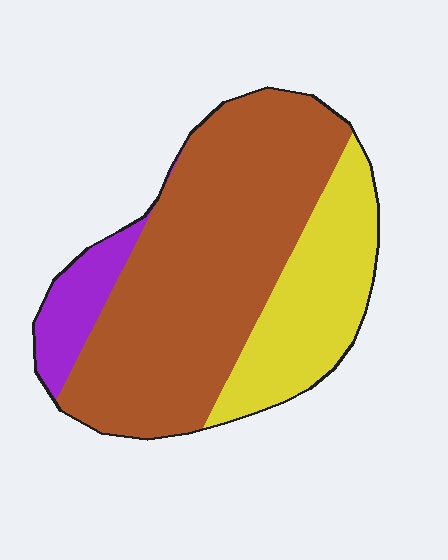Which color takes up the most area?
Brown, at roughly 65%.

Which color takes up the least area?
Purple, at roughly 10%.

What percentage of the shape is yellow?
Yellow covers roughly 25% of the shape.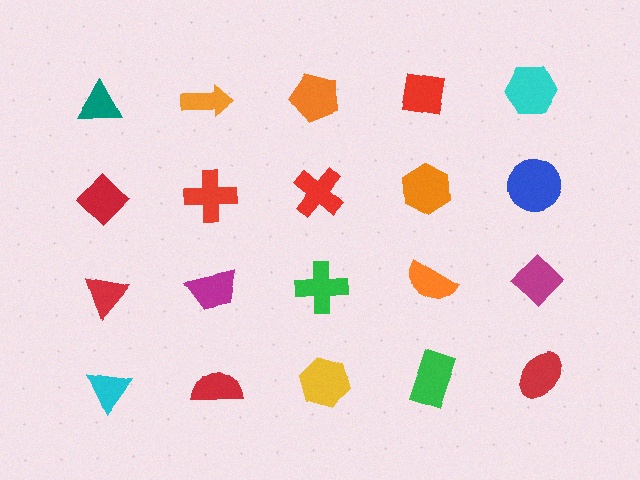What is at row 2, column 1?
A red diamond.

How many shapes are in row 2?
5 shapes.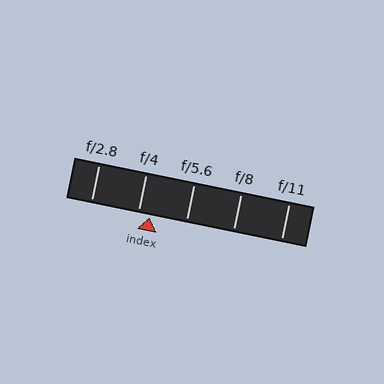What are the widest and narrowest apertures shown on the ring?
The widest aperture shown is f/2.8 and the narrowest is f/11.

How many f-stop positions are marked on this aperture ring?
There are 5 f-stop positions marked.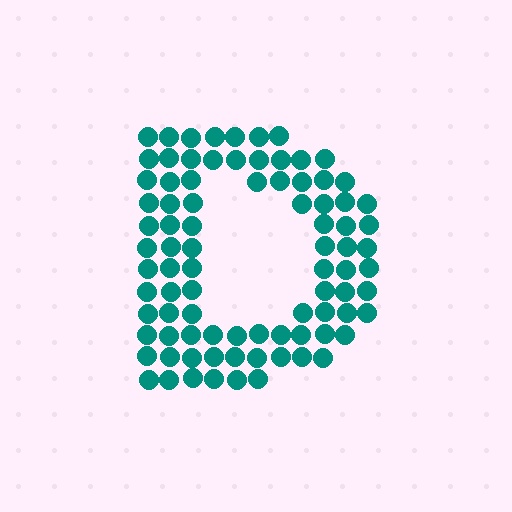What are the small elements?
The small elements are circles.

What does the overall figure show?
The overall figure shows the letter D.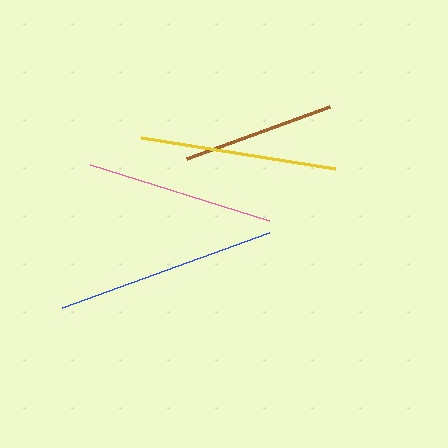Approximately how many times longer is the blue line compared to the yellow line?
The blue line is approximately 1.1 times the length of the yellow line.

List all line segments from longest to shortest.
From longest to shortest: blue, yellow, pink, brown.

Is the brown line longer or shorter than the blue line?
The blue line is longer than the brown line.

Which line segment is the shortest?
The brown line is the shortest at approximately 152 pixels.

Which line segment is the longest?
The blue line is the longest at approximately 220 pixels.